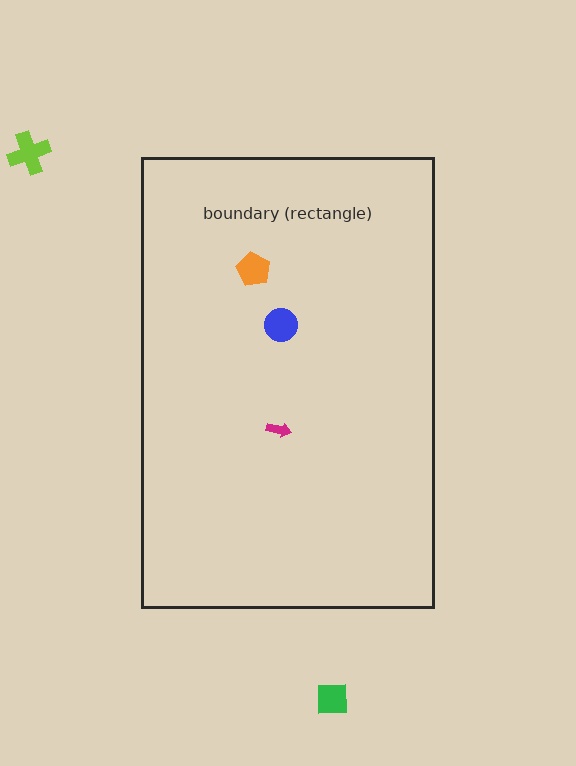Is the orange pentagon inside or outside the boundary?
Inside.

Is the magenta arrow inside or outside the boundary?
Inside.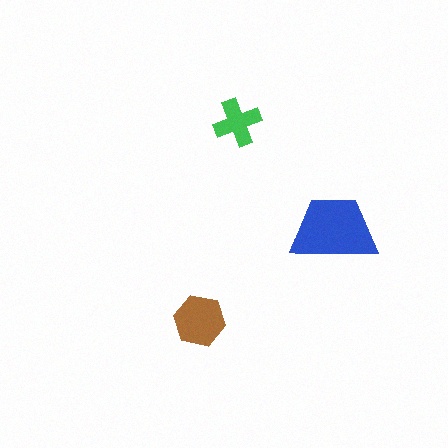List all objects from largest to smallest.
The blue trapezoid, the brown hexagon, the green cross.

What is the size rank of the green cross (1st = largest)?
3rd.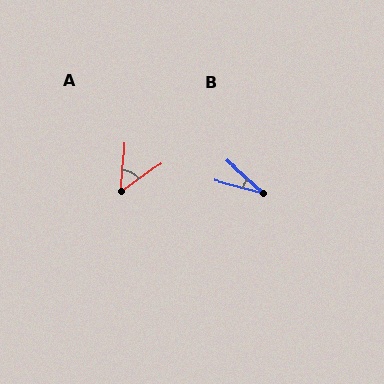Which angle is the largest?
A, at approximately 51 degrees.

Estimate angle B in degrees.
Approximately 27 degrees.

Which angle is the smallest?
B, at approximately 27 degrees.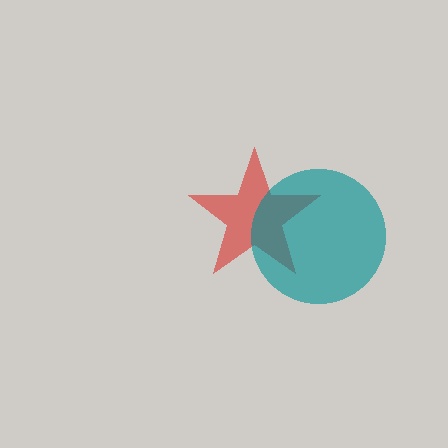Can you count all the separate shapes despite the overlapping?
Yes, there are 2 separate shapes.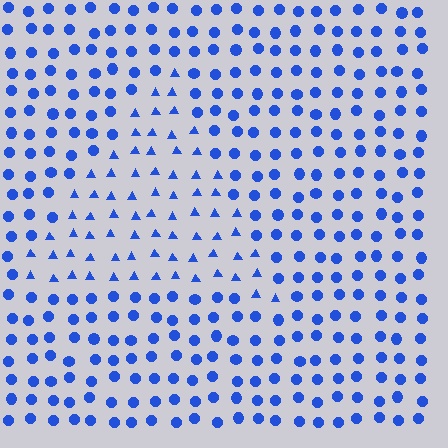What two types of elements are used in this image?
The image uses triangles inside the triangle region and circles outside it.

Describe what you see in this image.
The image is filled with small blue elements arranged in a uniform grid. A triangle-shaped region contains triangles, while the surrounding area contains circles. The boundary is defined purely by the change in element shape.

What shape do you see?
I see a triangle.